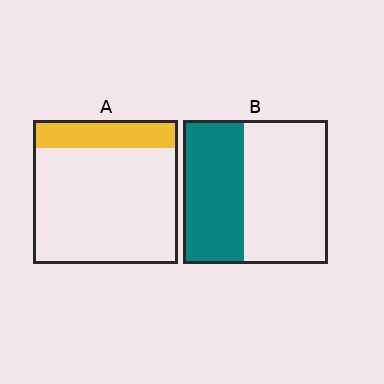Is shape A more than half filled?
No.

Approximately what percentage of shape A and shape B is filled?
A is approximately 20% and B is approximately 40%.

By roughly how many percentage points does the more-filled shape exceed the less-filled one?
By roughly 25 percentage points (B over A).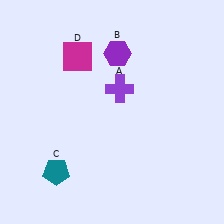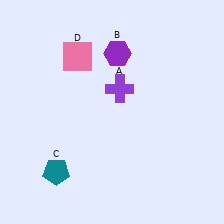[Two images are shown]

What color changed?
The square (D) changed from magenta in Image 1 to pink in Image 2.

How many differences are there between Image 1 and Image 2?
There is 1 difference between the two images.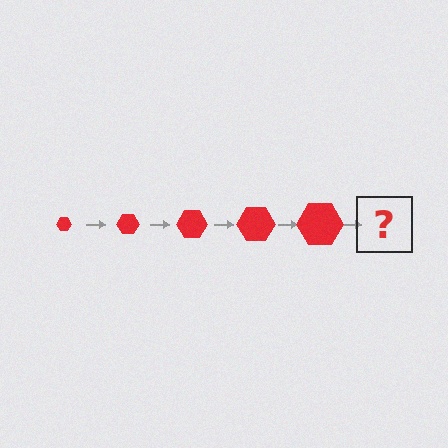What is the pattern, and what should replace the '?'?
The pattern is that the hexagon gets progressively larger each step. The '?' should be a red hexagon, larger than the previous one.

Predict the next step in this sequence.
The next step is a red hexagon, larger than the previous one.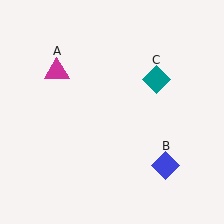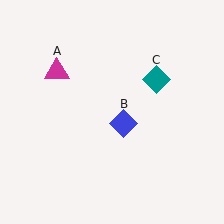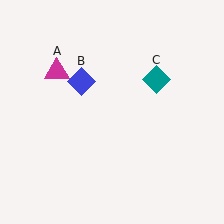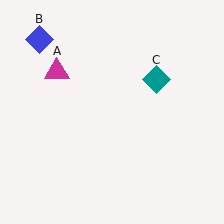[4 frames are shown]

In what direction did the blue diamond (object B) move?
The blue diamond (object B) moved up and to the left.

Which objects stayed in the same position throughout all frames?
Magenta triangle (object A) and teal diamond (object C) remained stationary.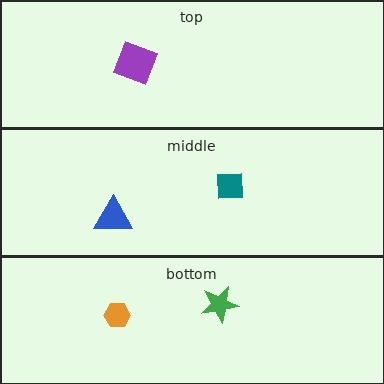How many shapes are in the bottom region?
2.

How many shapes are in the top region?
1.